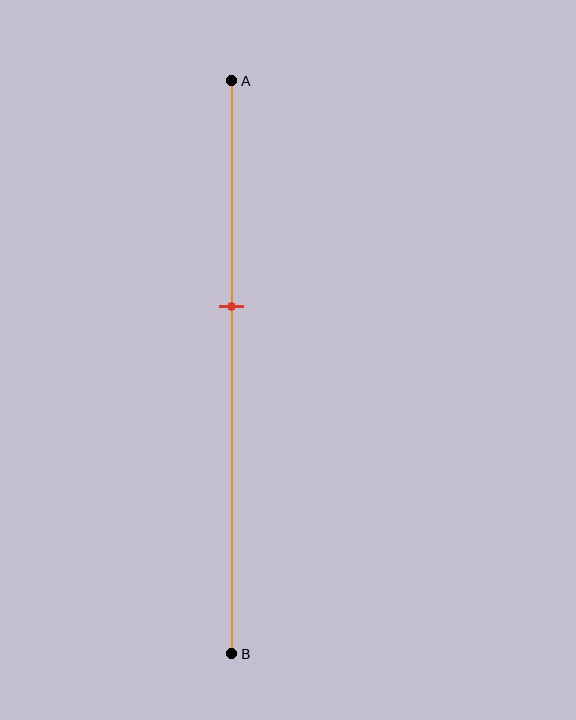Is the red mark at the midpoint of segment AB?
No, the mark is at about 40% from A, not at the 50% midpoint.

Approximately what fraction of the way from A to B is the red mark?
The red mark is approximately 40% of the way from A to B.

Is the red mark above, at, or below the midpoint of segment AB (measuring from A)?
The red mark is above the midpoint of segment AB.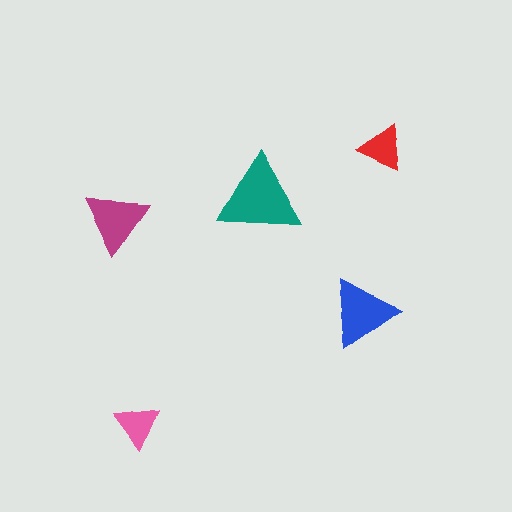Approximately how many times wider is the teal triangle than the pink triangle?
About 2 times wider.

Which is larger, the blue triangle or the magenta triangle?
The blue one.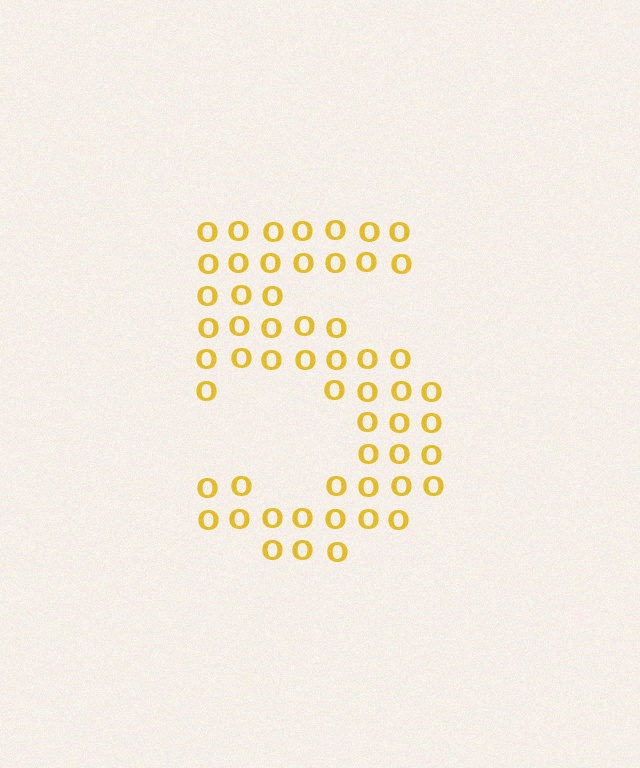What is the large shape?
The large shape is the digit 5.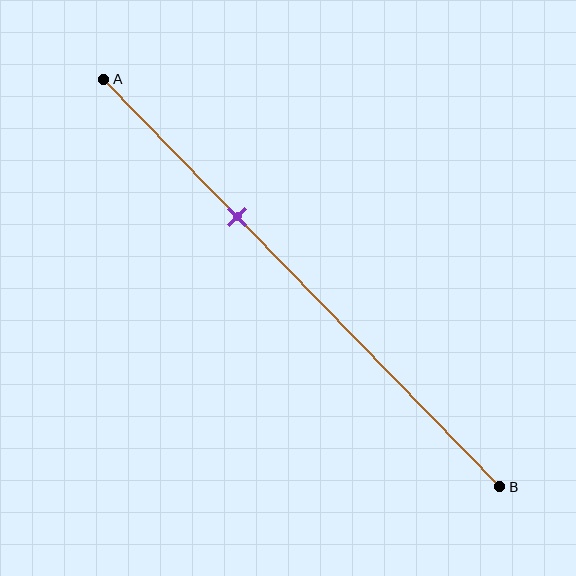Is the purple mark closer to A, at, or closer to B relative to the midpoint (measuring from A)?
The purple mark is closer to point A than the midpoint of segment AB.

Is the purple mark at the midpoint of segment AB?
No, the mark is at about 35% from A, not at the 50% midpoint.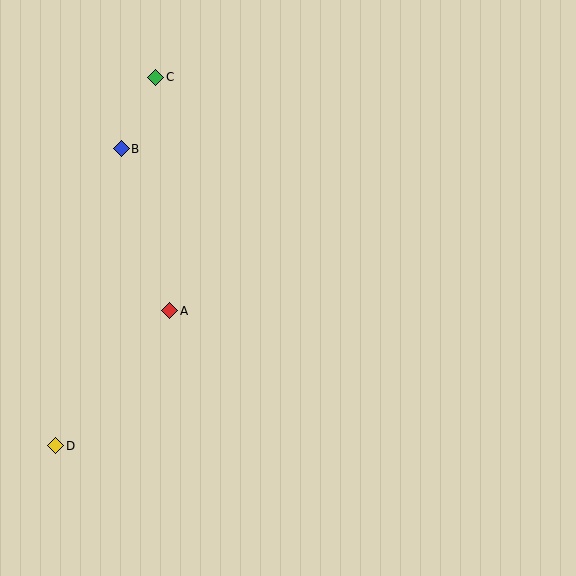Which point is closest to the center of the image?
Point A at (170, 311) is closest to the center.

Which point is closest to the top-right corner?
Point C is closest to the top-right corner.